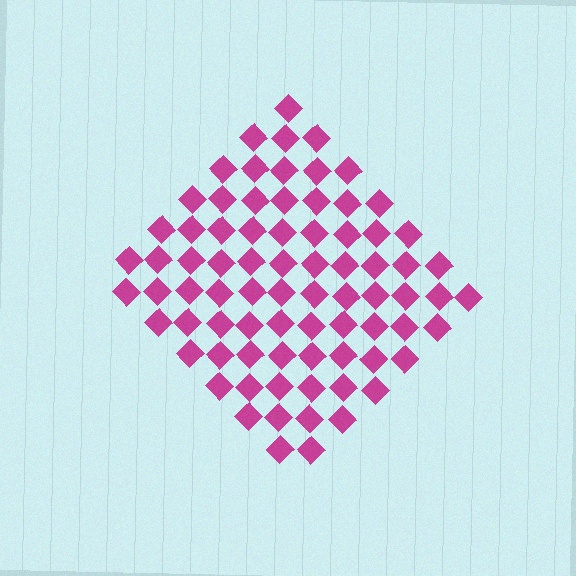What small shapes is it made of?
It is made of small diamonds.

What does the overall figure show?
The overall figure shows a diamond.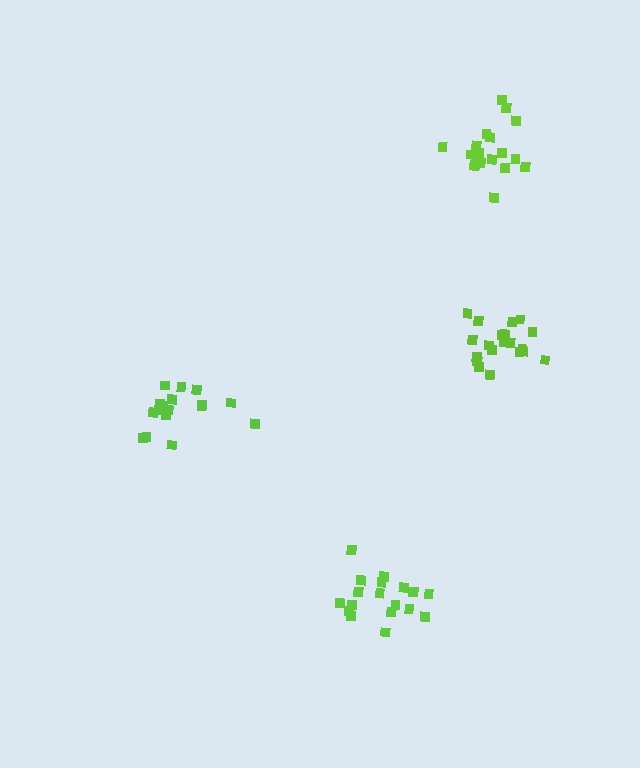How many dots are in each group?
Group 1: 20 dots, Group 2: 17 dots, Group 3: 18 dots, Group 4: 18 dots (73 total).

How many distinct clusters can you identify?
There are 4 distinct clusters.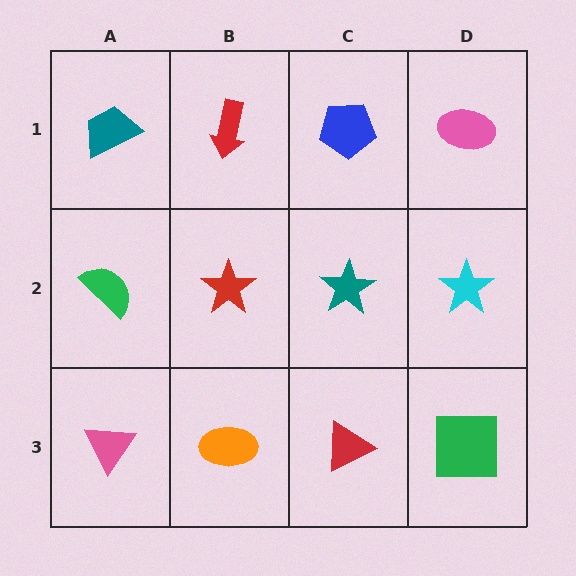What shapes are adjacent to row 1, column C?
A teal star (row 2, column C), a red arrow (row 1, column B), a pink ellipse (row 1, column D).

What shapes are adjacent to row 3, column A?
A green semicircle (row 2, column A), an orange ellipse (row 3, column B).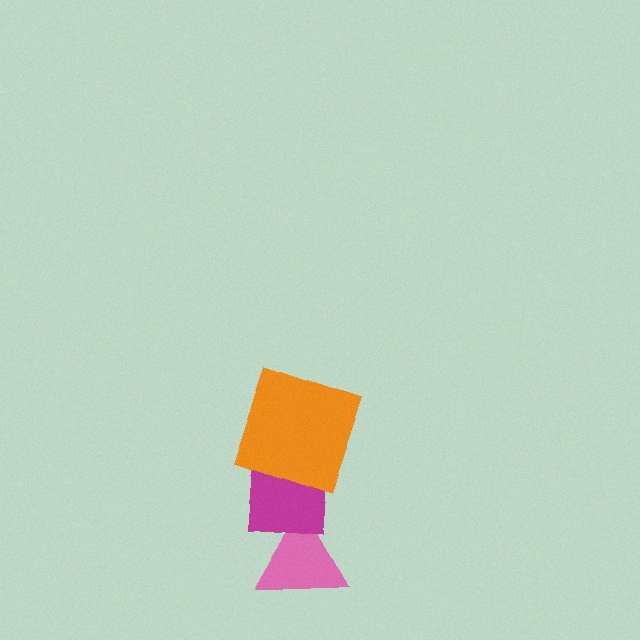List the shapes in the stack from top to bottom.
From top to bottom: the orange square, the magenta square, the pink triangle.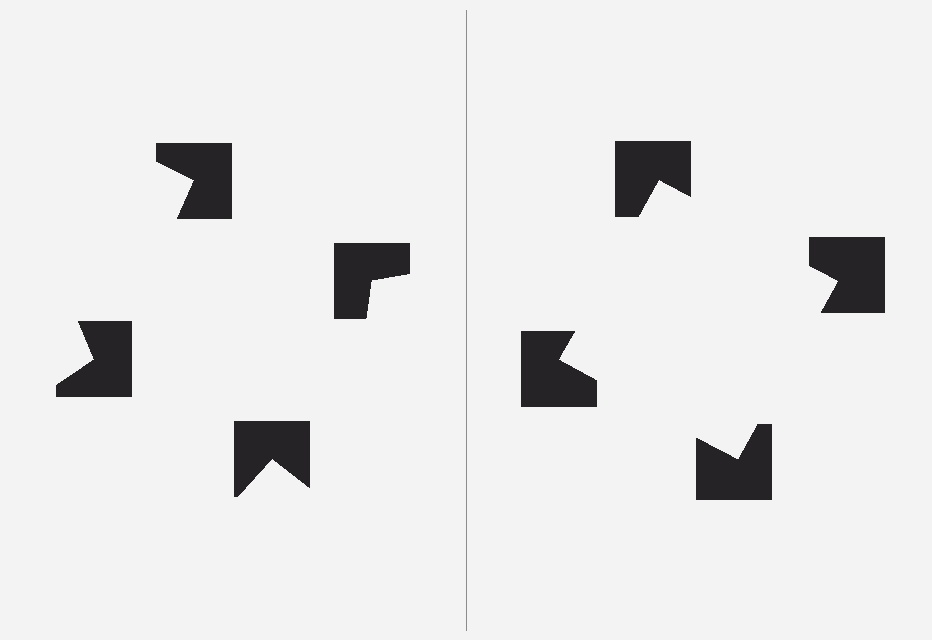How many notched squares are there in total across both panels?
8 — 4 on each side.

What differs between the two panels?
The notched squares are positioned identically on both sides; only the wedge orientations differ. On the right they align to a square; on the left they are misaligned.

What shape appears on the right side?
An illusory square.